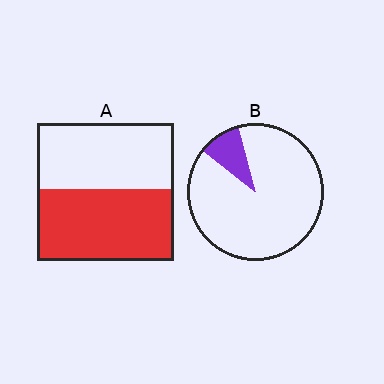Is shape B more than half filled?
No.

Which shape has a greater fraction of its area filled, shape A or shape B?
Shape A.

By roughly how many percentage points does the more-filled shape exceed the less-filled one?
By roughly 40 percentage points (A over B).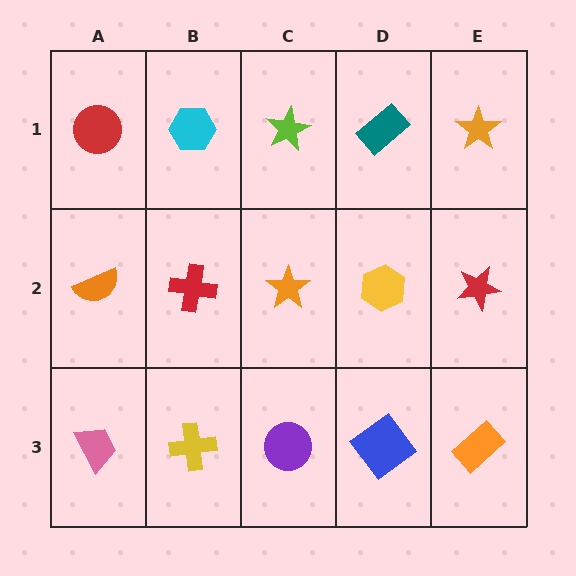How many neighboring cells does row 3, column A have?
2.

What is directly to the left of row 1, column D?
A lime star.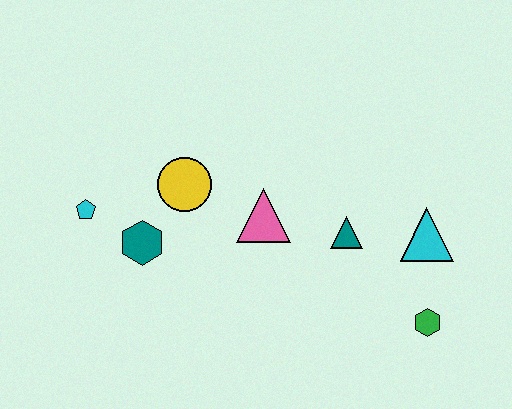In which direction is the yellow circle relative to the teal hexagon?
The yellow circle is above the teal hexagon.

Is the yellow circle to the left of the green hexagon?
Yes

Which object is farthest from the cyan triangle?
The cyan pentagon is farthest from the cyan triangle.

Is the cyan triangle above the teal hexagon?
Yes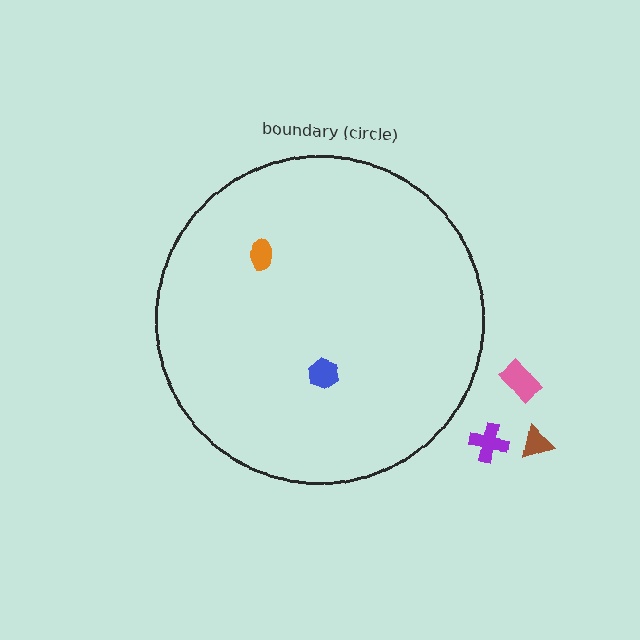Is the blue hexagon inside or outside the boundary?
Inside.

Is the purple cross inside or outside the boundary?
Outside.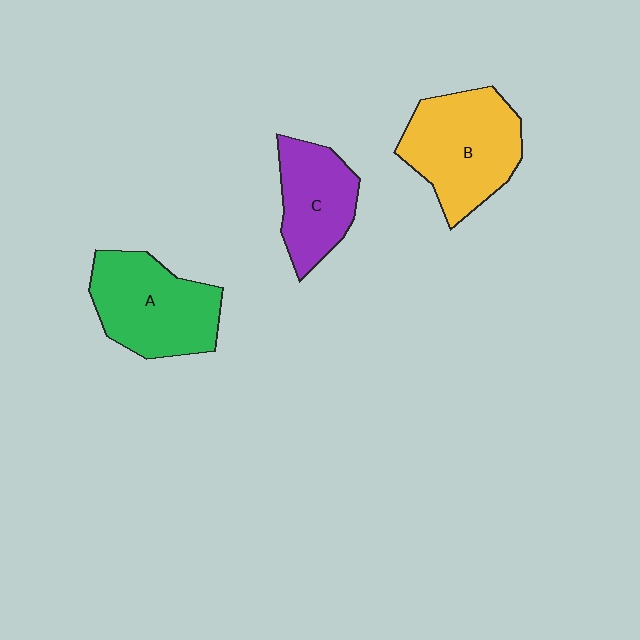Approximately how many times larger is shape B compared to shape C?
Approximately 1.4 times.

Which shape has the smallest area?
Shape C (purple).